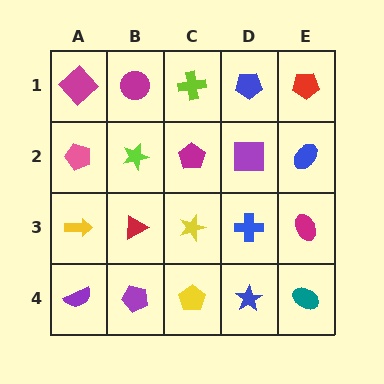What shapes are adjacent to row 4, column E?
A magenta ellipse (row 3, column E), a blue star (row 4, column D).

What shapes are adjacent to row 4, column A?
A yellow arrow (row 3, column A), a purple pentagon (row 4, column B).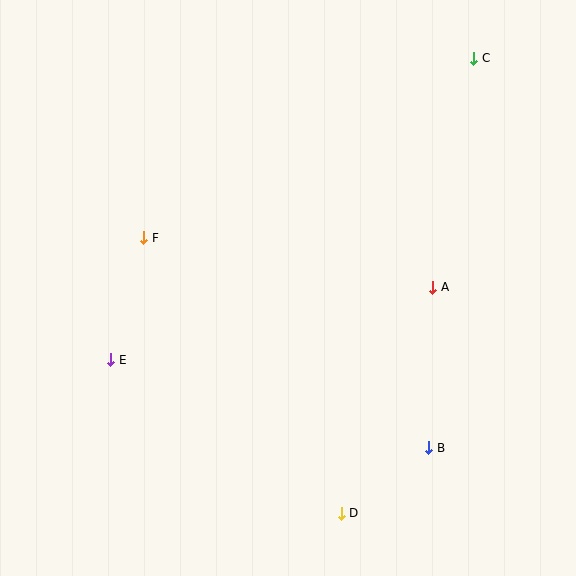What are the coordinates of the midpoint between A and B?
The midpoint between A and B is at (431, 368).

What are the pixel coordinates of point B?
Point B is at (429, 448).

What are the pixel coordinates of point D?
Point D is at (341, 513).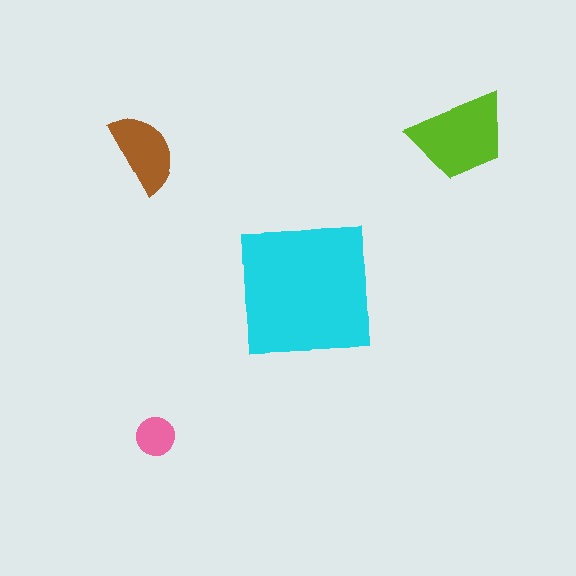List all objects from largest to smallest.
The cyan square, the lime trapezoid, the brown semicircle, the pink circle.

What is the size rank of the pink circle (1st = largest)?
4th.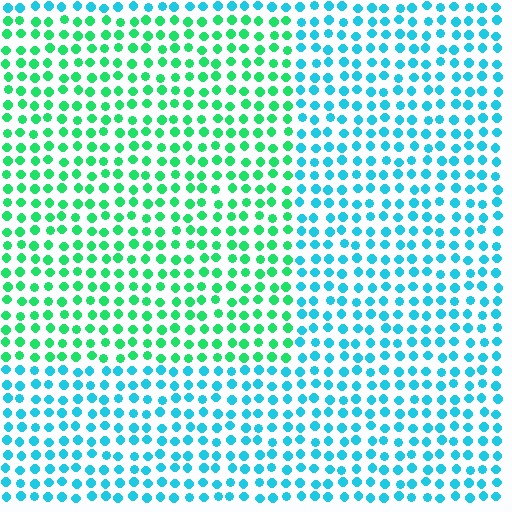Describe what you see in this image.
The image is filled with small cyan elements in a uniform arrangement. A rectangle-shaped region is visible where the elements are tinted to a slightly different hue, forming a subtle color boundary.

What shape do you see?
I see a rectangle.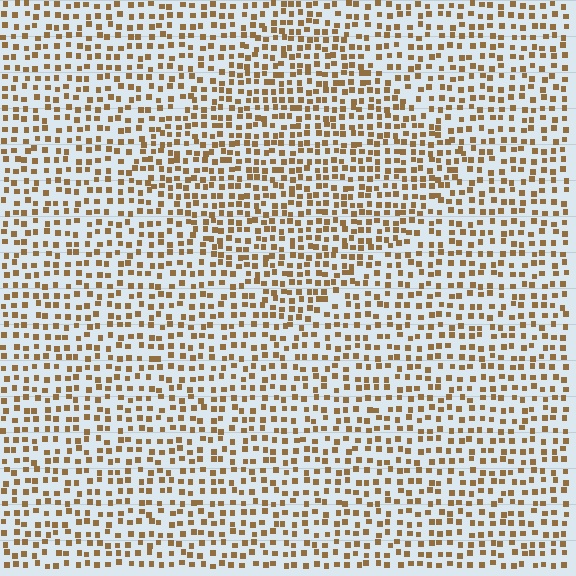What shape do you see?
I see a diamond.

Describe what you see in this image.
The image contains small brown elements arranged at two different densities. A diamond-shaped region is visible where the elements are more densely packed than the surrounding area.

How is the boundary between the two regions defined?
The boundary is defined by a change in element density (approximately 1.4x ratio). All elements are the same color, size, and shape.